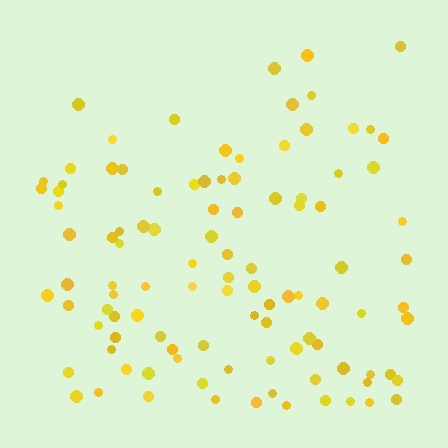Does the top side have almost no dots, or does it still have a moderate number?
Still a moderate number, just noticeably fewer than the bottom.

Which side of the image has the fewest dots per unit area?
The top.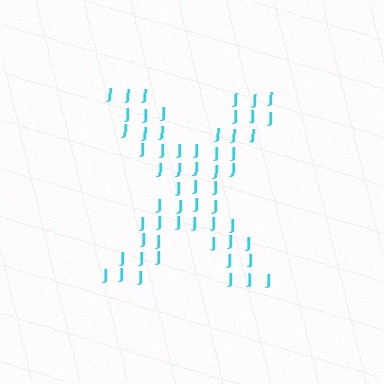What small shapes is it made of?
It is made of small letter J's.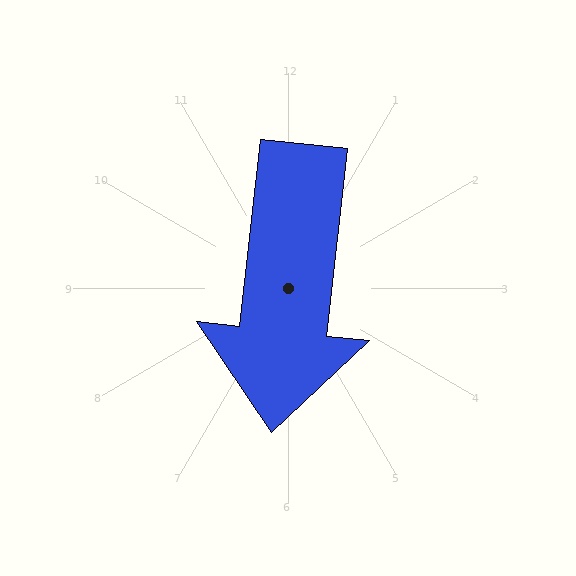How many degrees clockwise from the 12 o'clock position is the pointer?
Approximately 186 degrees.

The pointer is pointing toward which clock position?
Roughly 6 o'clock.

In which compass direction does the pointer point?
South.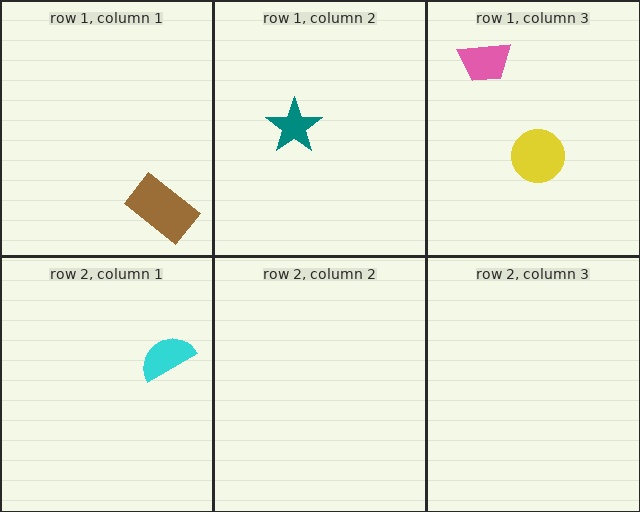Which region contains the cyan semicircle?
The row 2, column 1 region.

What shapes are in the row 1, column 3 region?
The pink trapezoid, the yellow circle.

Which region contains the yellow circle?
The row 1, column 3 region.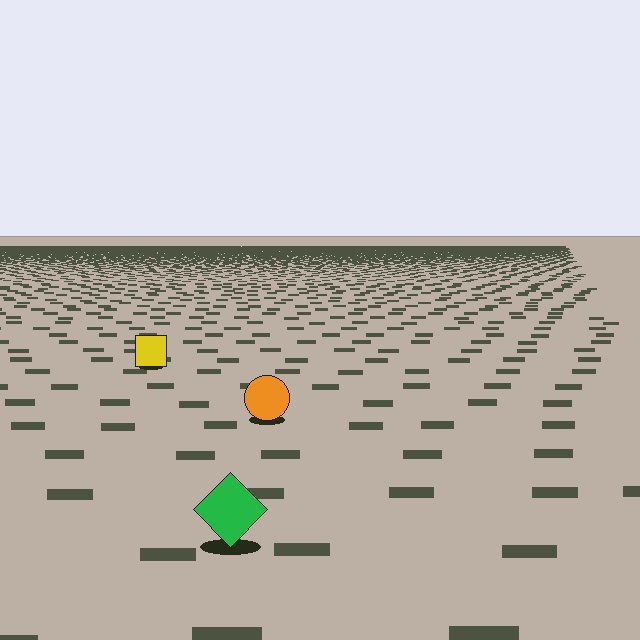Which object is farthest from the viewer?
The yellow square is farthest from the viewer. It appears smaller and the ground texture around it is denser.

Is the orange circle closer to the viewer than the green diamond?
No. The green diamond is closer — you can tell from the texture gradient: the ground texture is coarser near it.